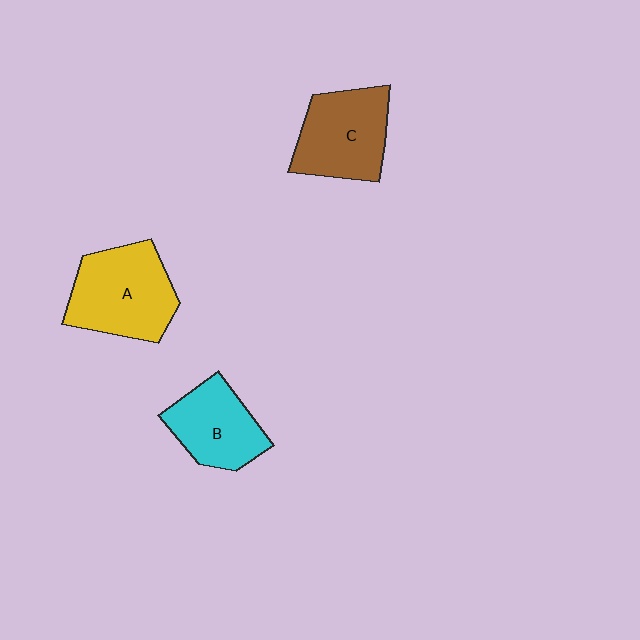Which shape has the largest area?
Shape A (yellow).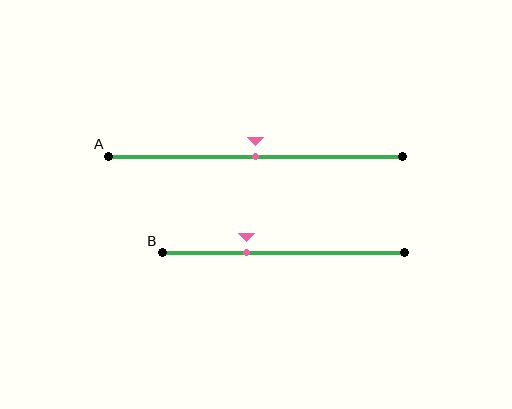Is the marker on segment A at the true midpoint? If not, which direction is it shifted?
Yes, the marker on segment A is at the true midpoint.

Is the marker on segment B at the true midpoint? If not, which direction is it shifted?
No, the marker on segment B is shifted to the left by about 15% of the segment length.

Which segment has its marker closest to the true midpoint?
Segment A has its marker closest to the true midpoint.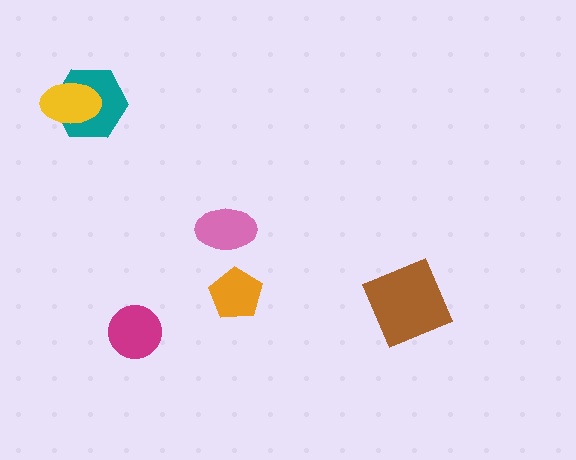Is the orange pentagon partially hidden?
No, no other shape covers it.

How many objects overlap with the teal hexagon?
1 object overlaps with the teal hexagon.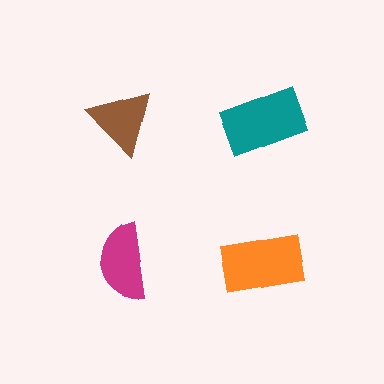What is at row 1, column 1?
A brown triangle.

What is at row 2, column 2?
An orange rectangle.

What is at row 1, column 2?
A teal rectangle.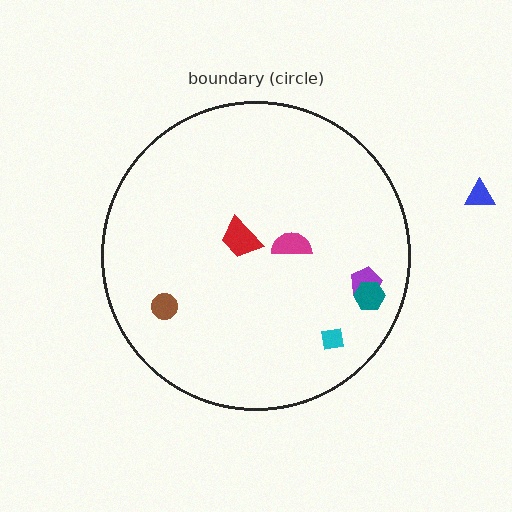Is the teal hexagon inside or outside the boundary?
Inside.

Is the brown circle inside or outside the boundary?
Inside.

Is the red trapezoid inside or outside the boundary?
Inside.